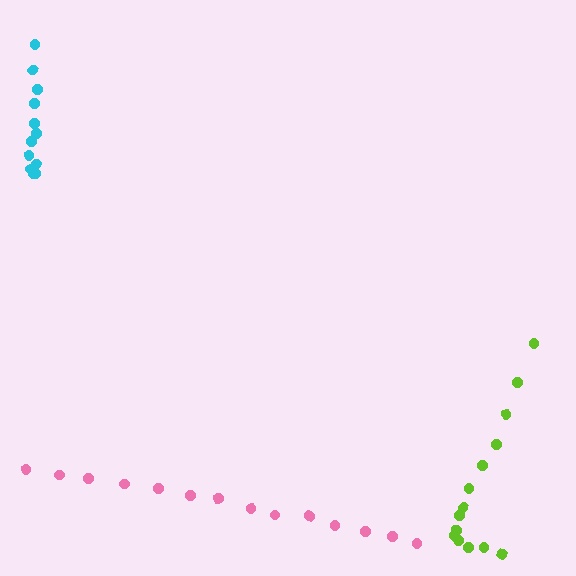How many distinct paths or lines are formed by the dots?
There are 3 distinct paths.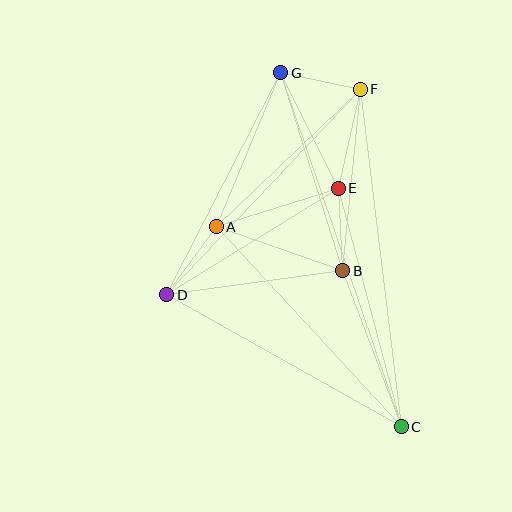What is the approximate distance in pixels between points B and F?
The distance between B and F is approximately 182 pixels.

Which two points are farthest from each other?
Points C and G are farthest from each other.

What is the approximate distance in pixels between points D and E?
The distance between D and E is approximately 202 pixels.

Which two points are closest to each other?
Points F and G are closest to each other.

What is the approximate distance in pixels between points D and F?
The distance between D and F is approximately 282 pixels.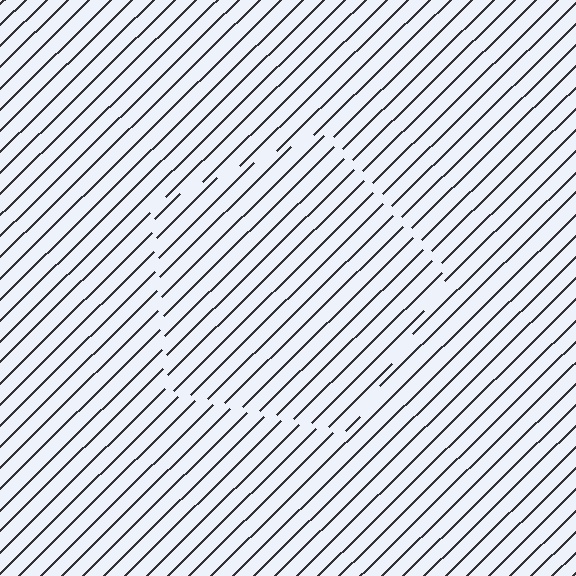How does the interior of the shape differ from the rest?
The interior of the shape contains the same grating, shifted by half a period — the contour is defined by the phase discontinuity where line-ends from the inner and outer gratings abut.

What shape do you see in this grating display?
An illusory pentagon. The interior of the shape contains the same grating, shifted by half a period — the contour is defined by the phase discontinuity where line-ends from the inner and outer gratings abut.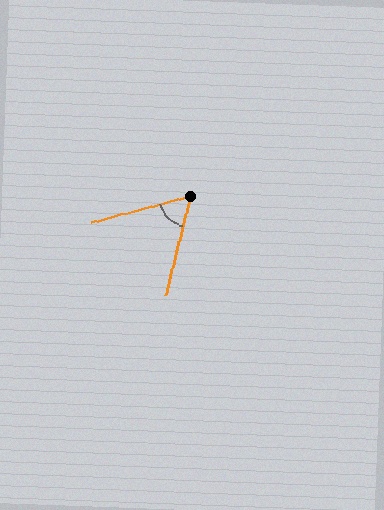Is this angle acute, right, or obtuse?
It is acute.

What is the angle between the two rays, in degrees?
Approximately 61 degrees.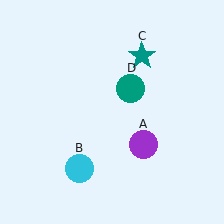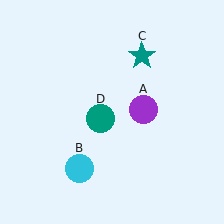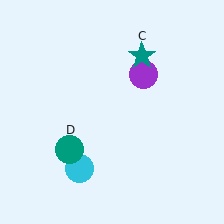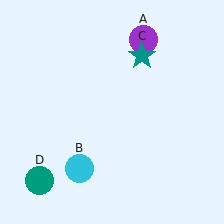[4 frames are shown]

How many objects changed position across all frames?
2 objects changed position: purple circle (object A), teal circle (object D).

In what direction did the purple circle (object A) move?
The purple circle (object A) moved up.